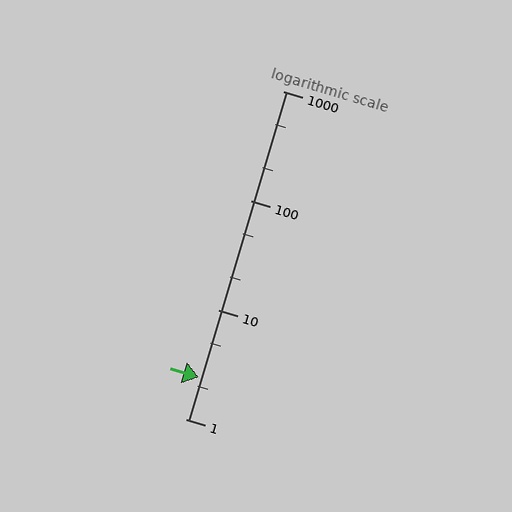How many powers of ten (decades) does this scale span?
The scale spans 3 decades, from 1 to 1000.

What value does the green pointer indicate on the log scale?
The pointer indicates approximately 2.4.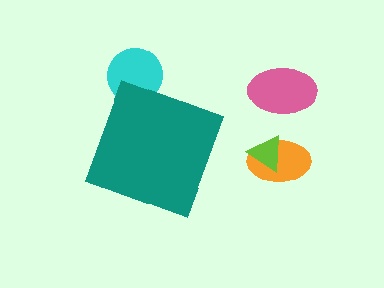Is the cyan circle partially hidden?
Yes, the cyan circle is partially hidden behind the teal diamond.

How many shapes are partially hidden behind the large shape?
1 shape is partially hidden.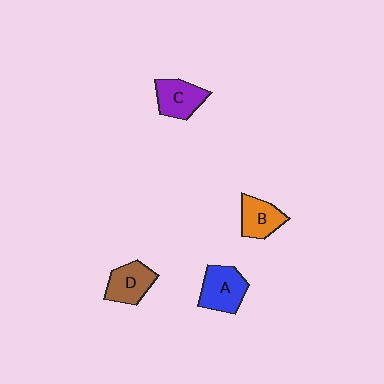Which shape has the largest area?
Shape A (blue).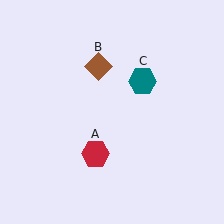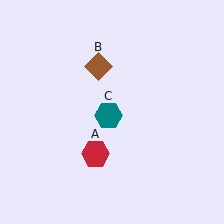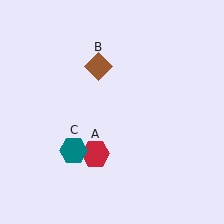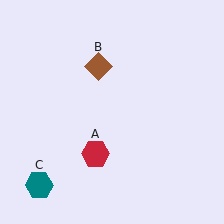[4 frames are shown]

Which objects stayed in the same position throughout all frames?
Red hexagon (object A) and brown diamond (object B) remained stationary.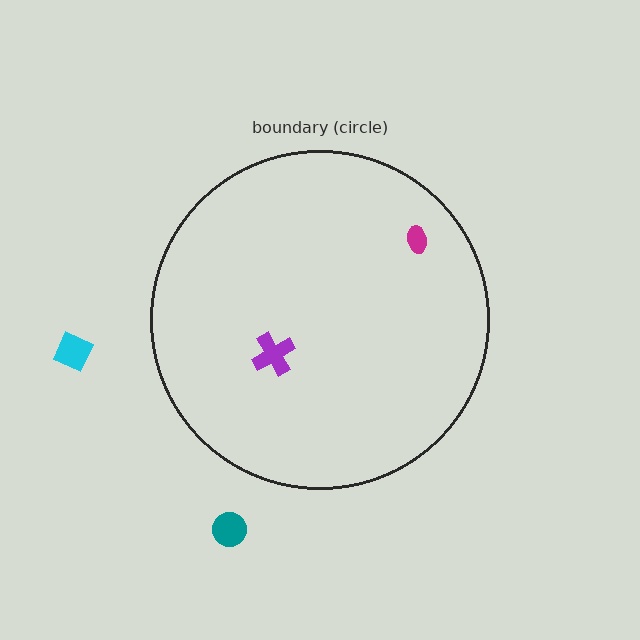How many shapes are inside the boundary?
2 inside, 2 outside.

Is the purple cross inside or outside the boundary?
Inside.